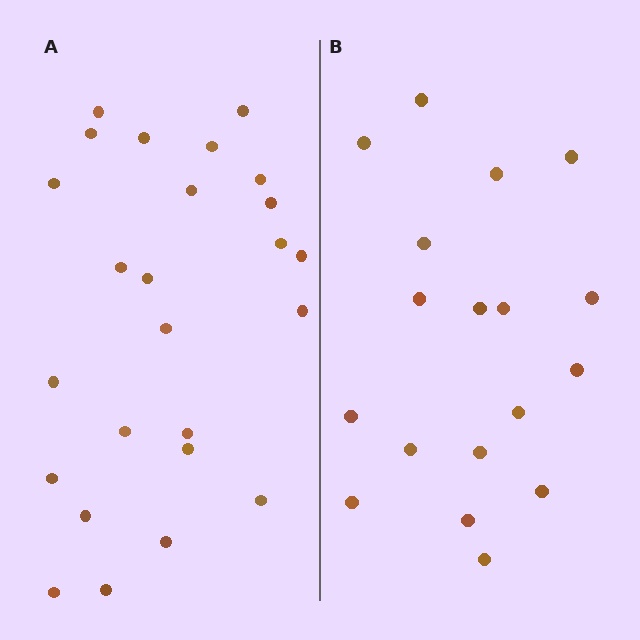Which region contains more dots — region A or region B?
Region A (the left region) has more dots.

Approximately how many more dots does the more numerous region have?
Region A has roughly 8 or so more dots than region B.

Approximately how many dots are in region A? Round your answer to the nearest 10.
About 20 dots. (The exact count is 25, which rounds to 20.)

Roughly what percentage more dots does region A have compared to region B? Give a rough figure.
About 40% more.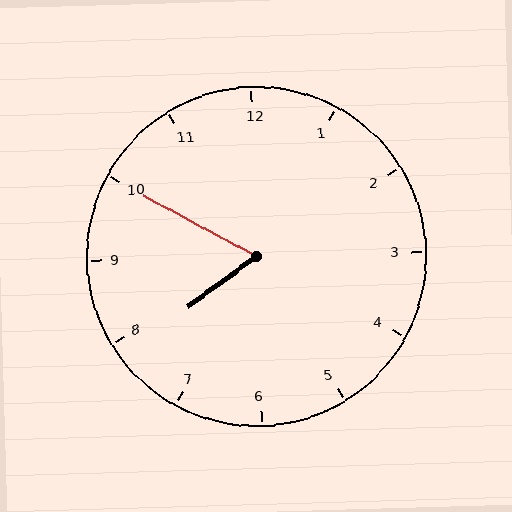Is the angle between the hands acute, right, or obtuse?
It is acute.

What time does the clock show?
7:50.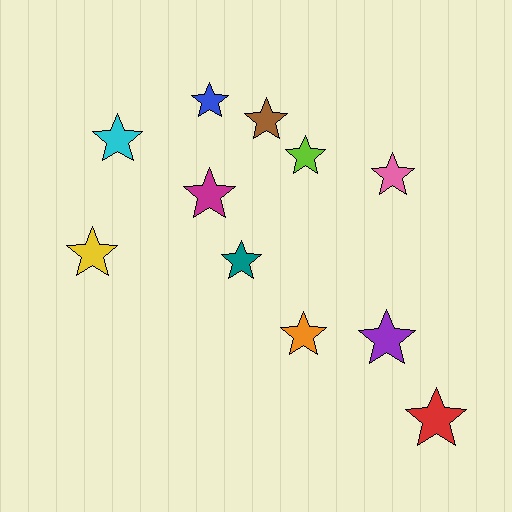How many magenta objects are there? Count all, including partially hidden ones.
There is 1 magenta object.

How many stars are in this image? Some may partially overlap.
There are 11 stars.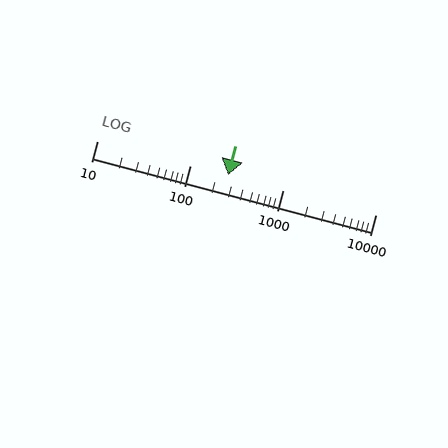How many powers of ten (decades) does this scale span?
The scale spans 3 decades, from 10 to 10000.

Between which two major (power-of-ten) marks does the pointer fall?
The pointer is between 100 and 1000.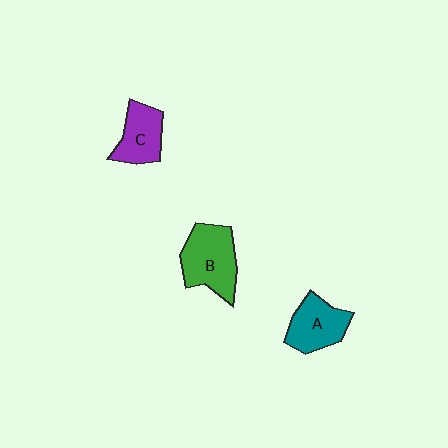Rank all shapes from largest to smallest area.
From largest to smallest: B (green), A (teal), C (purple).